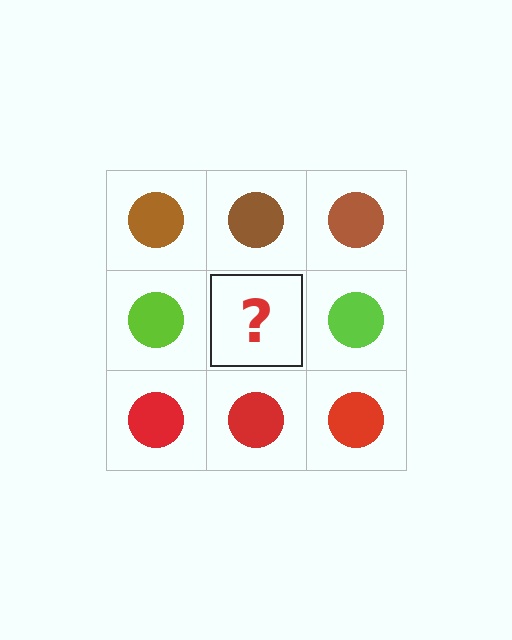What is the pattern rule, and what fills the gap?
The rule is that each row has a consistent color. The gap should be filled with a lime circle.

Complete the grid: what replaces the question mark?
The question mark should be replaced with a lime circle.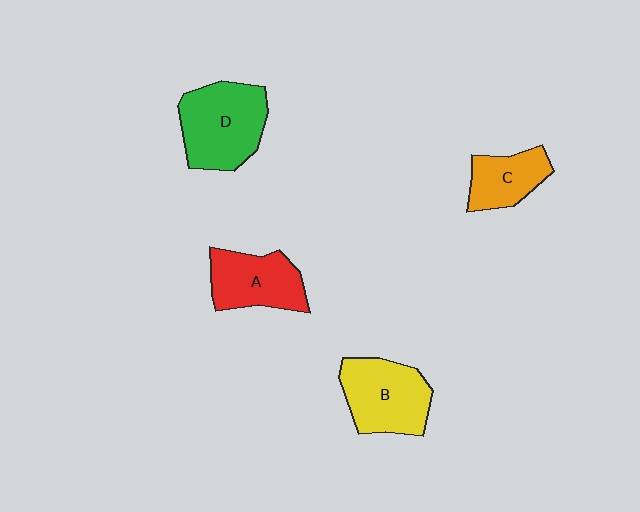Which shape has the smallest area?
Shape C (orange).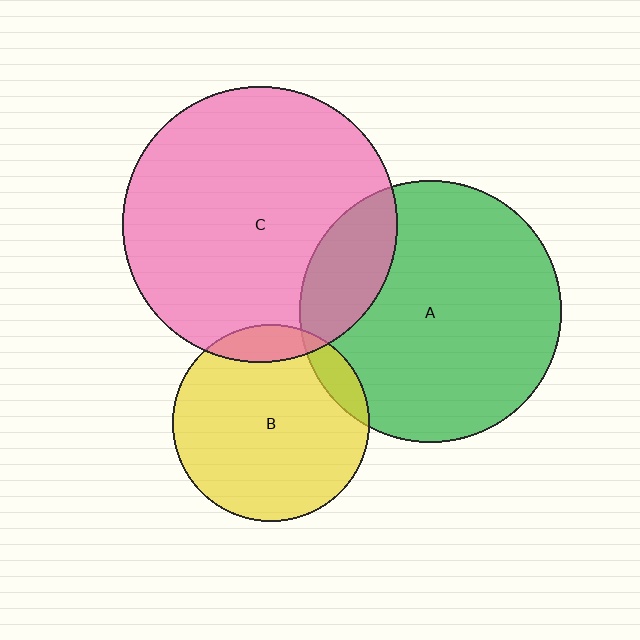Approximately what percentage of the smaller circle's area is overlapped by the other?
Approximately 10%.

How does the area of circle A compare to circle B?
Approximately 1.8 times.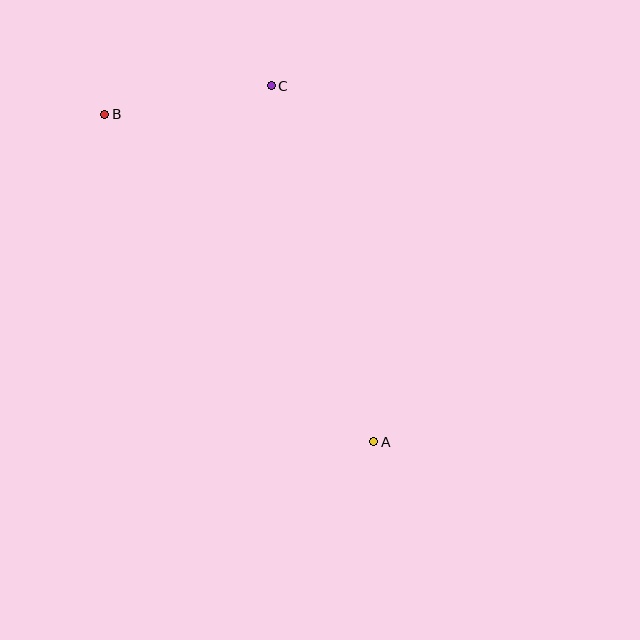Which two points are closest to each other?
Points B and C are closest to each other.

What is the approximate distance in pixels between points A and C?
The distance between A and C is approximately 371 pixels.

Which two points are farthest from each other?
Points A and B are farthest from each other.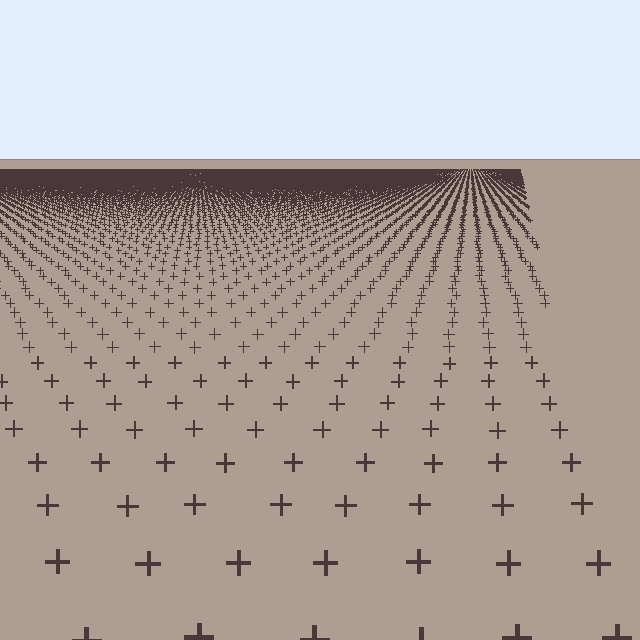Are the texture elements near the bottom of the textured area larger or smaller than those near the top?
Larger. Near the bottom, elements are closer to the viewer and appear at a bigger on-screen size.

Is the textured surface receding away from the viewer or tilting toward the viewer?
The surface is receding away from the viewer. Texture elements get smaller and denser toward the top.